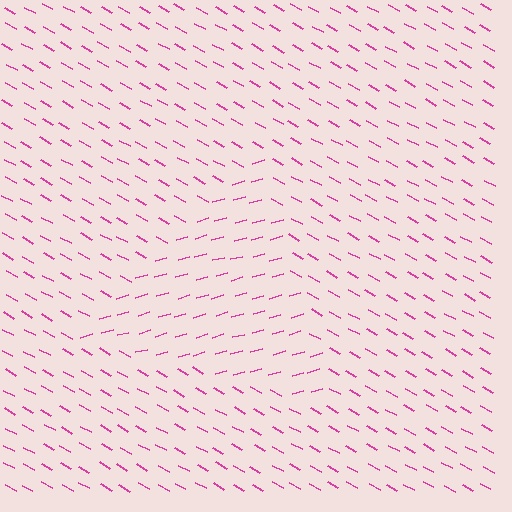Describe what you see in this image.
The image is filled with small magenta line segments. A triangle region in the image has lines oriented differently from the surrounding lines, creating a visible texture boundary.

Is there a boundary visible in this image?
Yes, there is a texture boundary formed by a change in line orientation.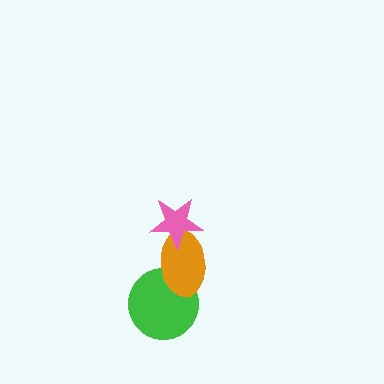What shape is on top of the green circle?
The orange ellipse is on top of the green circle.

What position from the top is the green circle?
The green circle is 3rd from the top.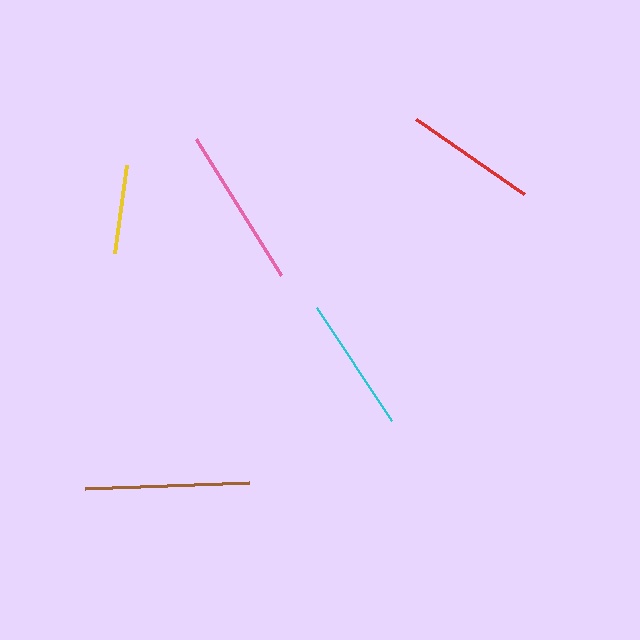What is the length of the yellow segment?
The yellow segment is approximately 89 pixels long.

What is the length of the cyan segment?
The cyan segment is approximately 136 pixels long.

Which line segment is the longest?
The brown line is the longest at approximately 164 pixels.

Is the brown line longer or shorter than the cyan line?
The brown line is longer than the cyan line.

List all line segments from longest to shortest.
From longest to shortest: brown, pink, cyan, red, yellow.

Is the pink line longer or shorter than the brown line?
The brown line is longer than the pink line.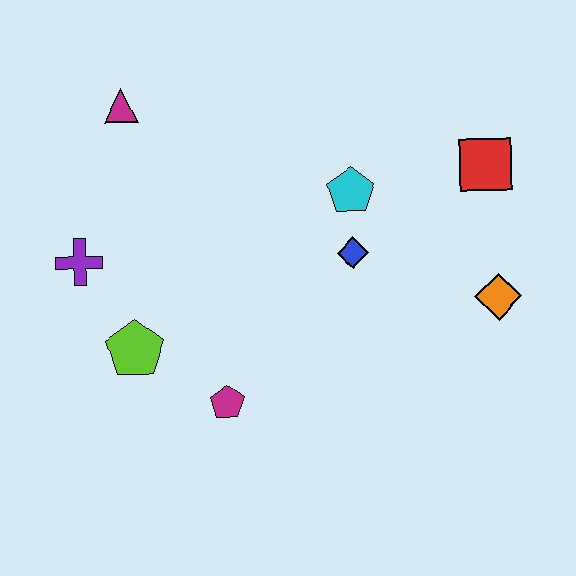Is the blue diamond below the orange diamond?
No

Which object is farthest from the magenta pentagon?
The red square is farthest from the magenta pentagon.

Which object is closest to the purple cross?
The lime pentagon is closest to the purple cross.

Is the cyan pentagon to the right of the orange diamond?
No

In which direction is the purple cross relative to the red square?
The purple cross is to the left of the red square.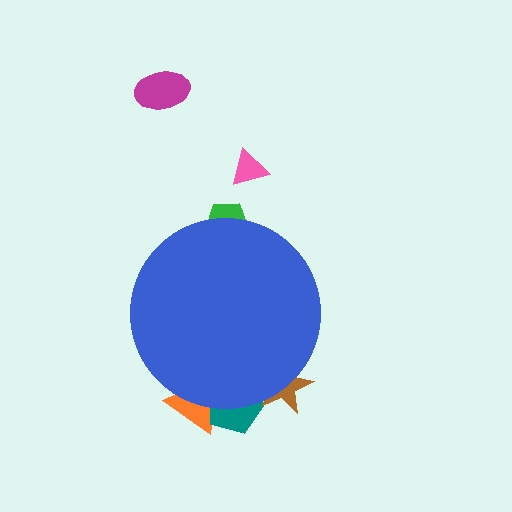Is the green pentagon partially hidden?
Yes, the green pentagon is partially hidden behind the blue circle.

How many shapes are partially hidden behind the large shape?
4 shapes are partially hidden.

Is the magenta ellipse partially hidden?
No, the magenta ellipse is fully visible.